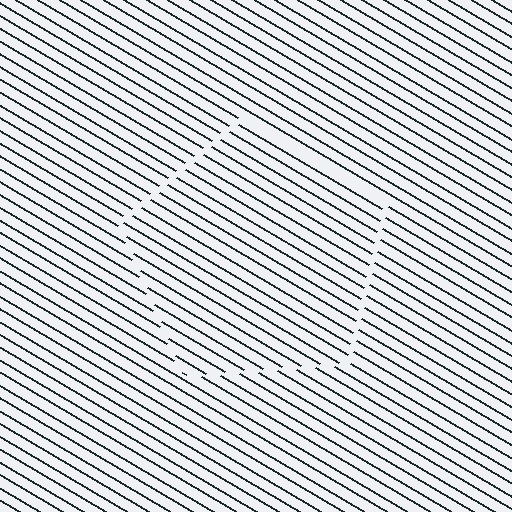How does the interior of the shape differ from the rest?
The interior of the shape contains the same grating, shifted by half a period — the contour is defined by the phase discontinuity where line-ends from the inner and outer gratings abut.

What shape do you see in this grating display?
An illusory pentagon. The interior of the shape contains the same grating, shifted by half a period — the contour is defined by the phase discontinuity where line-ends from the inner and outer gratings abut.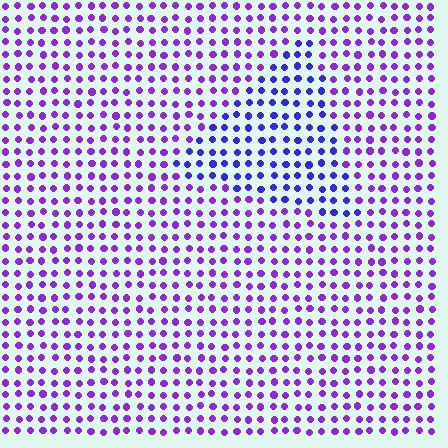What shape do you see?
I see a triangle.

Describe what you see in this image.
The image is filled with small purple elements in a uniform arrangement. A triangle-shaped region is visible where the elements are tinted to a slightly different hue, forming a subtle color boundary.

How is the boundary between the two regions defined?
The boundary is defined purely by a slight shift in hue (about 31 degrees). Spacing, size, and orientation are identical on both sides.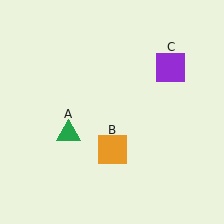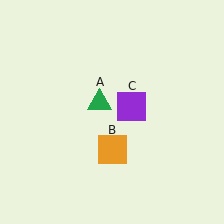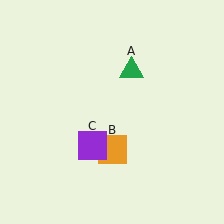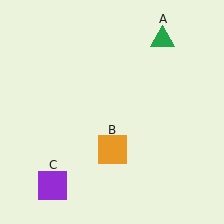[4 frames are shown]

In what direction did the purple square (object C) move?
The purple square (object C) moved down and to the left.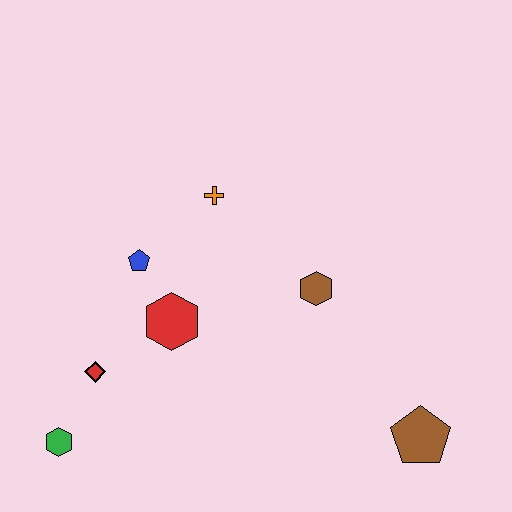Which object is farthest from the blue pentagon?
The brown pentagon is farthest from the blue pentagon.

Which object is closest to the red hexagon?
The blue pentagon is closest to the red hexagon.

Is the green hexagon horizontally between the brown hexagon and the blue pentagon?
No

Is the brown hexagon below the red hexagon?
No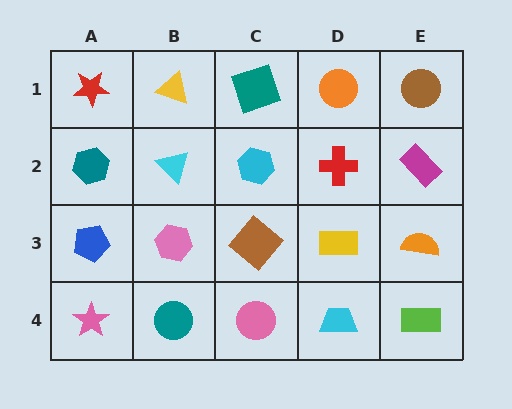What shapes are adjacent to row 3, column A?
A teal hexagon (row 2, column A), a pink star (row 4, column A), a pink hexagon (row 3, column B).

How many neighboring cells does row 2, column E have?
3.